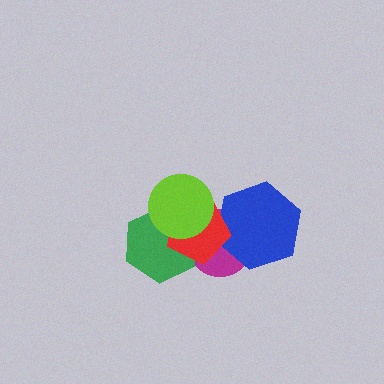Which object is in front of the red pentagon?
The lime circle is in front of the red pentagon.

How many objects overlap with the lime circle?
3 objects overlap with the lime circle.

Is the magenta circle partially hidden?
Yes, it is partially covered by another shape.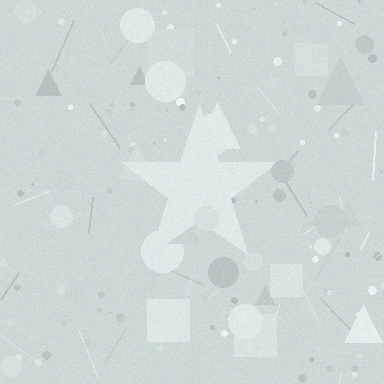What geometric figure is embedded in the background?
A star is embedded in the background.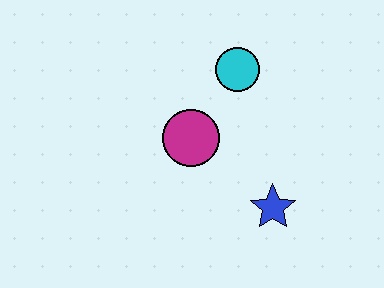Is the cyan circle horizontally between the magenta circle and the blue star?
Yes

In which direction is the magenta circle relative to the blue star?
The magenta circle is to the left of the blue star.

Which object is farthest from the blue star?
The cyan circle is farthest from the blue star.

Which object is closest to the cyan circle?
The magenta circle is closest to the cyan circle.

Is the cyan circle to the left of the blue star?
Yes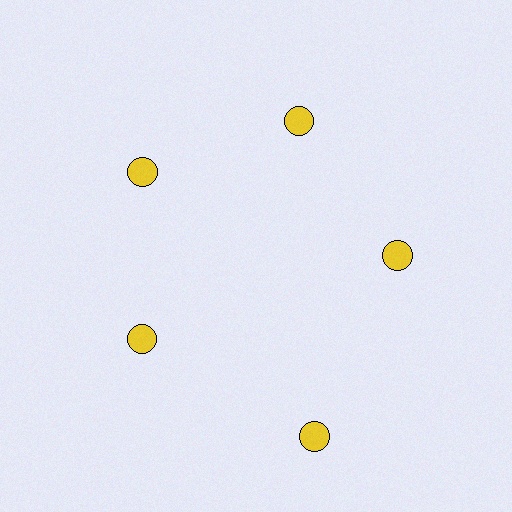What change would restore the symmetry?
The symmetry would be restored by moving it inward, back onto the ring so that all 5 circles sit at equal angles and equal distance from the center.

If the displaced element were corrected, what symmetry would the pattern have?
It would have 5-fold rotational symmetry — the pattern would map onto itself every 72 degrees.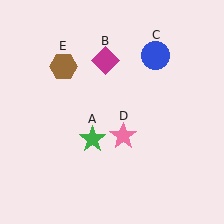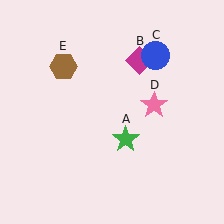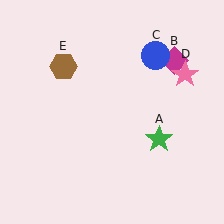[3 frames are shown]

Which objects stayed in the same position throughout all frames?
Blue circle (object C) and brown hexagon (object E) remained stationary.